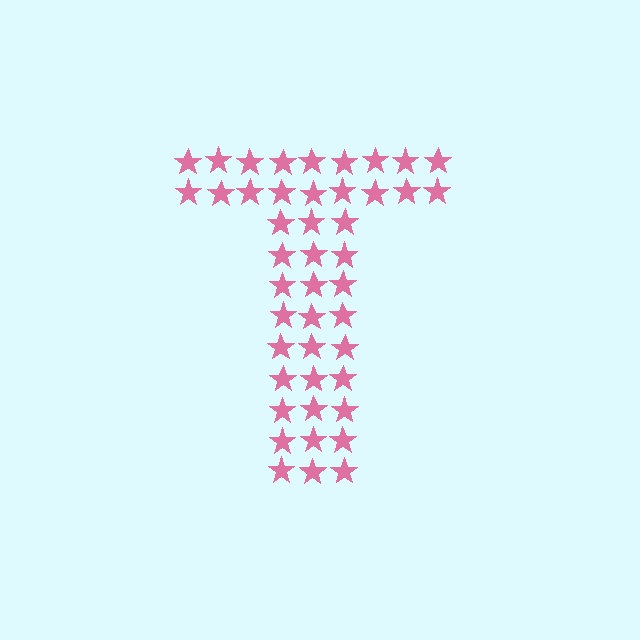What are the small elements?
The small elements are stars.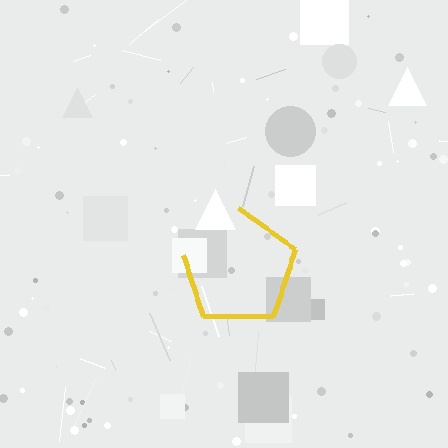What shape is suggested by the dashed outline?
The dashed outline suggests a pentagon.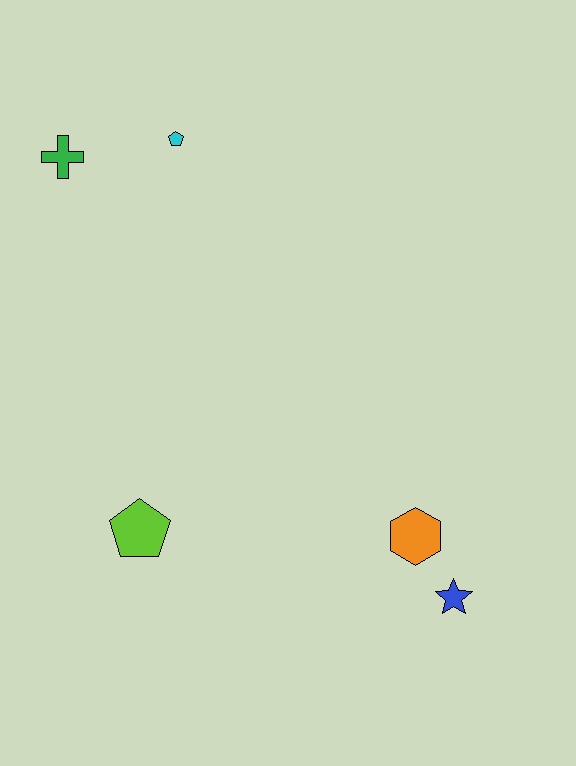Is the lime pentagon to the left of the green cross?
No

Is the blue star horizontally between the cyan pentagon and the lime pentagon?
No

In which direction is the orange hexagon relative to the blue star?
The orange hexagon is above the blue star.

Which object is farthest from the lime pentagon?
The cyan pentagon is farthest from the lime pentagon.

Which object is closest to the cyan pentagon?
The green cross is closest to the cyan pentagon.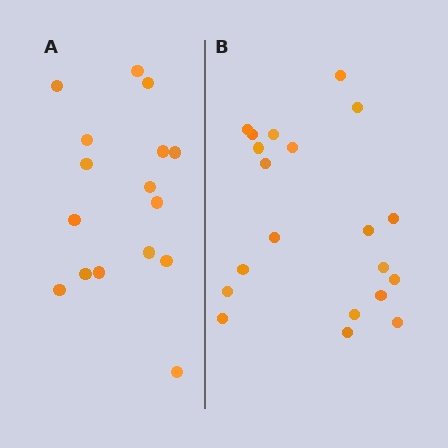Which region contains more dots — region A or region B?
Region B (the right region) has more dots.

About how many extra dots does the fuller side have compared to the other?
Region B has about 4 more dots than region A.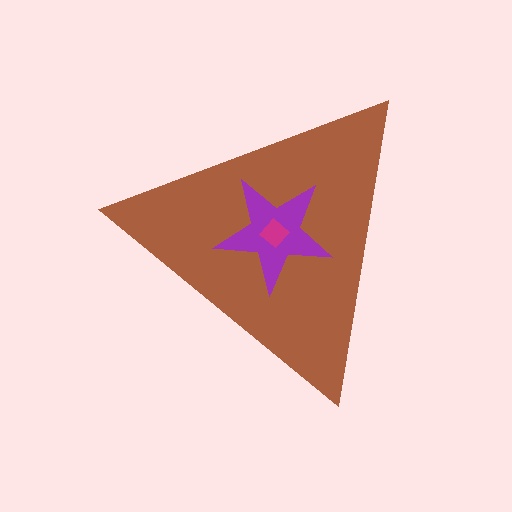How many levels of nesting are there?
3.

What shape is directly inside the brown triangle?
The purple star.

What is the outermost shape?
The brown triangle.